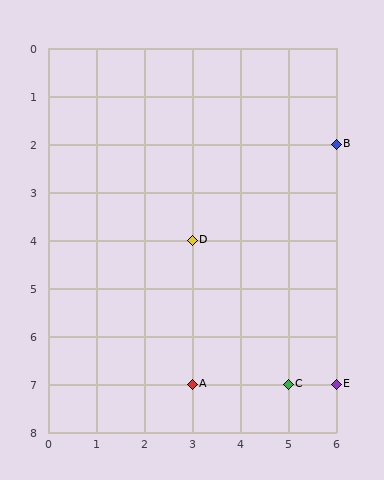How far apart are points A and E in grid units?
Points A and E are 3 columns apart.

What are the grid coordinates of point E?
Point E is at grid coordinates (6, 7).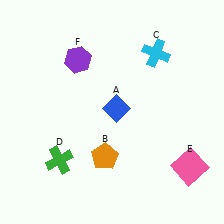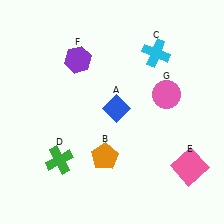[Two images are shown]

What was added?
A pink circle (G) was added in Image 2.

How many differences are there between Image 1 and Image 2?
There is 1 difference between the two images.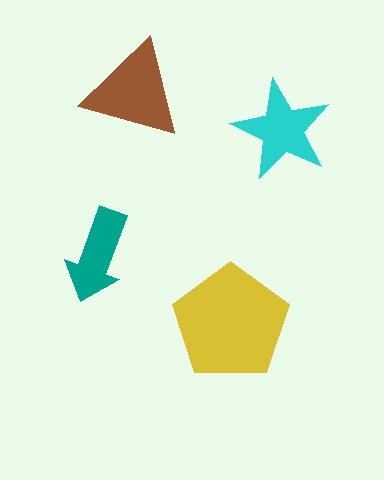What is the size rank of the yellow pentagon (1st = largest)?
1st.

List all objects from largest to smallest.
The yellow pentagon, the brown triangle, the cyan star, the teal arrow.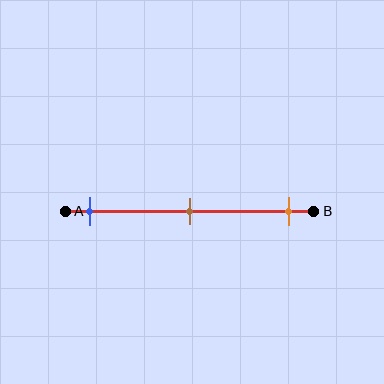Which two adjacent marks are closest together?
The blue and brown marks are the closest adjacent pair.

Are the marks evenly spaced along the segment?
Yes, the marks are approximately evenly spaced.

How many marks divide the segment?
There are 3 marks dividing the segment.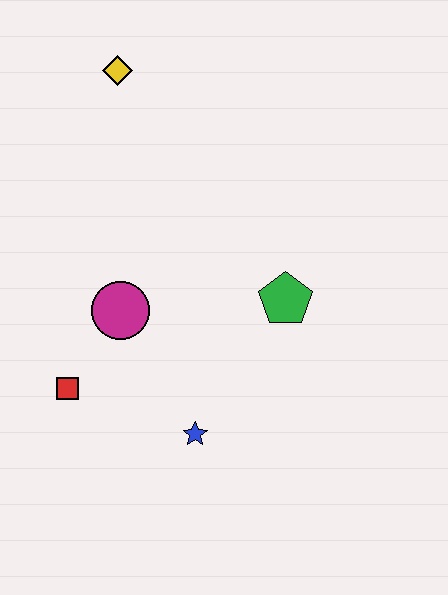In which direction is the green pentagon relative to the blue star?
The green pentagon is above the blue star.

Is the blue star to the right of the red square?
Yes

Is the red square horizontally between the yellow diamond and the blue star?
No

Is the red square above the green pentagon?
No